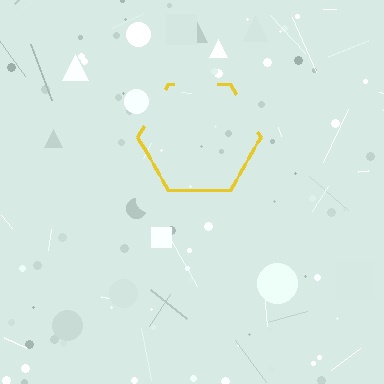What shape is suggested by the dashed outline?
The dashed outline suggests a hexagon.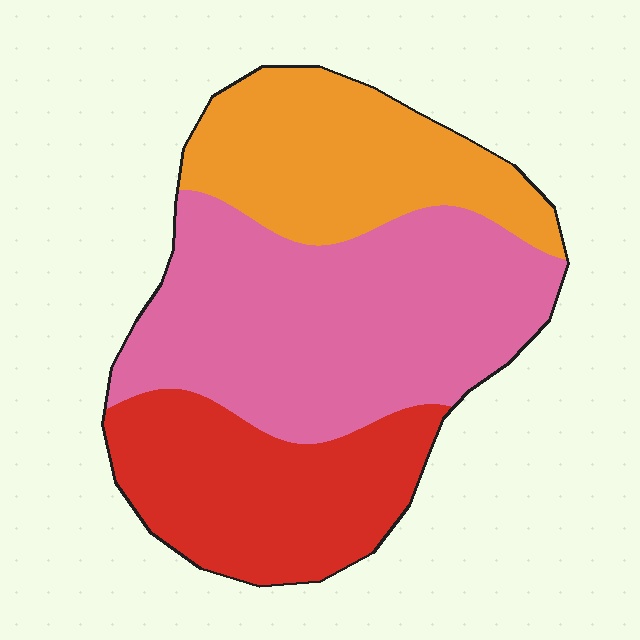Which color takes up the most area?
Pink, at roughly 45%.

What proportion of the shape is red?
Red takes up between a quarter and a half of the shape.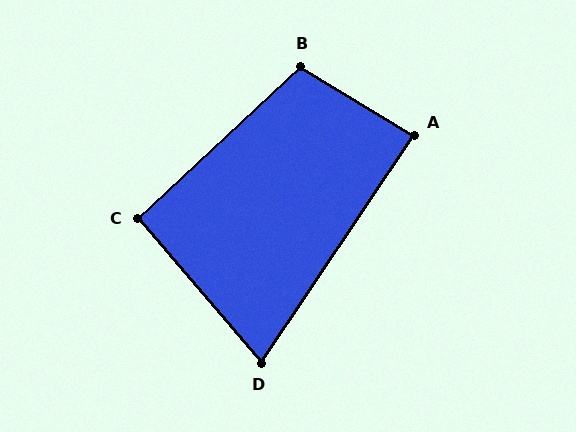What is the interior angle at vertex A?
Approximately 87 degrees (approximately right).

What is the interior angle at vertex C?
Approximately 93 degrees (approximately right).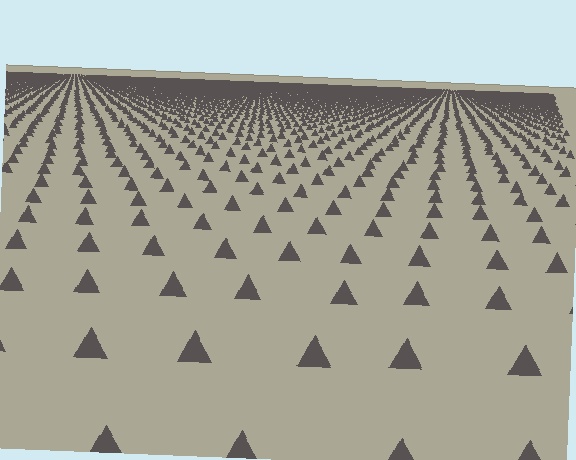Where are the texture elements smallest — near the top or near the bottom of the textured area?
Near the top.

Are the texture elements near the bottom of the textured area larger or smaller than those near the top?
Larger. Near the bottom, elements are closer to the viewer and appear at a bigger on-screen size.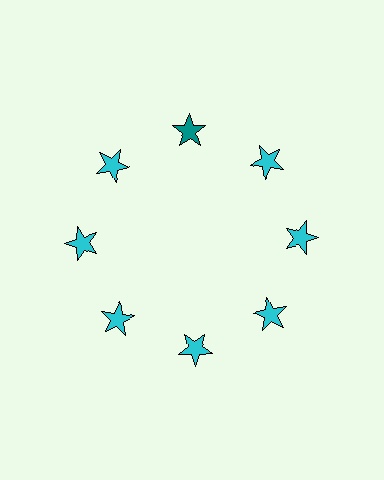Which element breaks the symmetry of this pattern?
The teal star at roughly the 12 o'clock position breaks the symmetry. All other shapes are cyan stars.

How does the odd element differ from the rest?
It has a different color: teal instead of cyan.